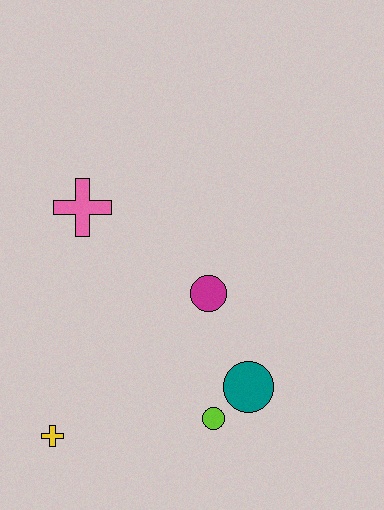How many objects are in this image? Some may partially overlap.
There are 5 objects.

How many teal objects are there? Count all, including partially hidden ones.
There is 1 teal object.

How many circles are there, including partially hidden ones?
There are 3 circles.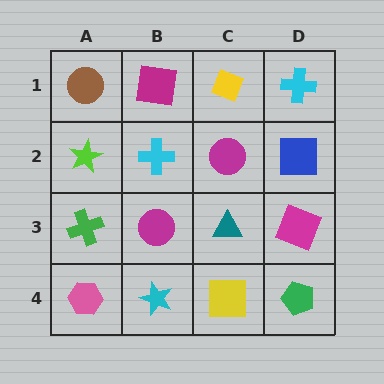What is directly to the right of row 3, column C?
A magenta square.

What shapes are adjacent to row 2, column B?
A magenta square (row 1, column B), a magenta circle (row 3, column B), a lime star (row 2, column A), a magenta circle (row 2, column C).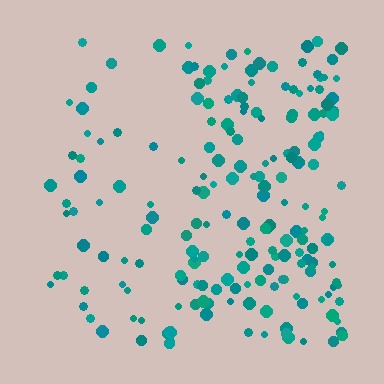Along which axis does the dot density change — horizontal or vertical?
Horizontal.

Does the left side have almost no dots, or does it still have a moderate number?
Still a moderate number, just noticeably fewer than the right.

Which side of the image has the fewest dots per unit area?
The left.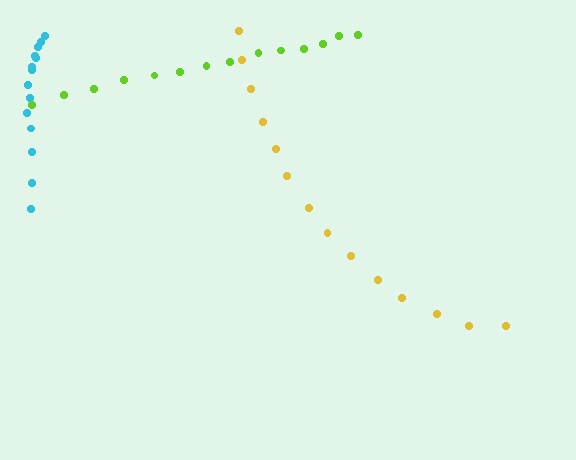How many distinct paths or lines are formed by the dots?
There are 3 distinct paths.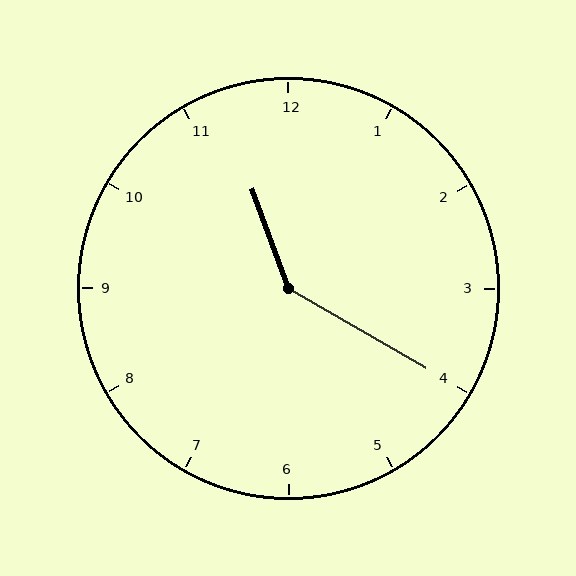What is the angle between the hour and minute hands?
Approximately 140 degrees.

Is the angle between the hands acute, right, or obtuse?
It is obtuse.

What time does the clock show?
11:20.